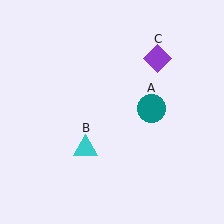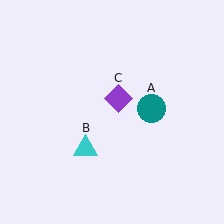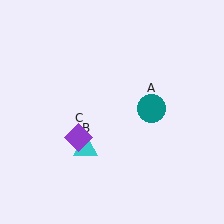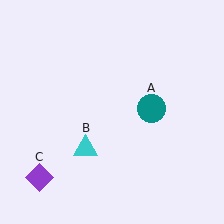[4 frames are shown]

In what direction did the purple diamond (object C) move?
The purple diamond (object C) moved down and to the left.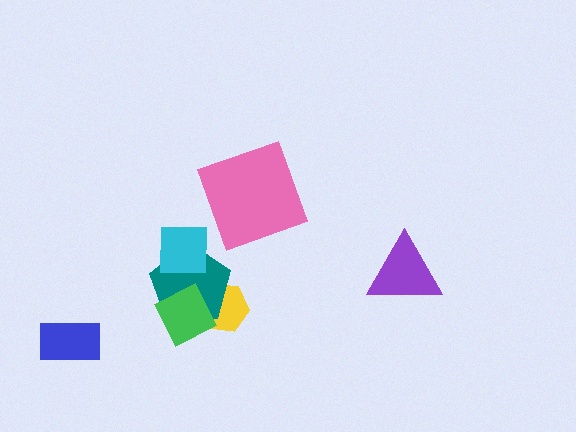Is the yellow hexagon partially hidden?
Yes, it is partially covered by another shape.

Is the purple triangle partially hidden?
No, no other shape covers it.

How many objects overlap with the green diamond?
2 objects overlap with the green diamond.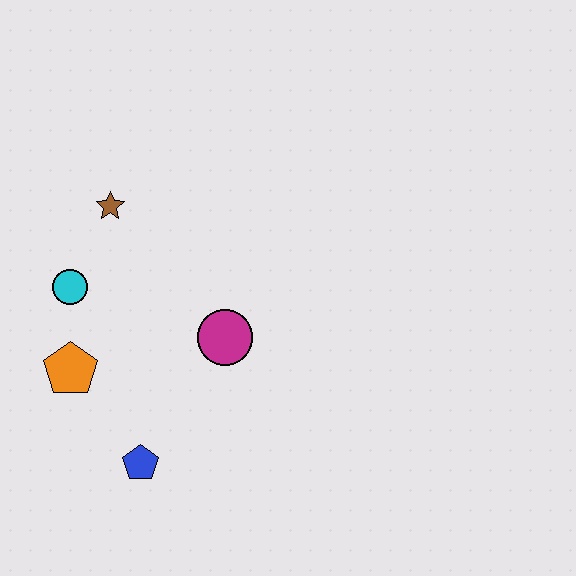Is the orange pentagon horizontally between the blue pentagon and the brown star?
No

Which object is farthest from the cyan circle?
The blue pentagon is farthest from the cyan circle.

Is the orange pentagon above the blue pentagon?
Yes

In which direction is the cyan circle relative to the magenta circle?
The cyan circle is to the left of the magenta circle.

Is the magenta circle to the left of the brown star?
No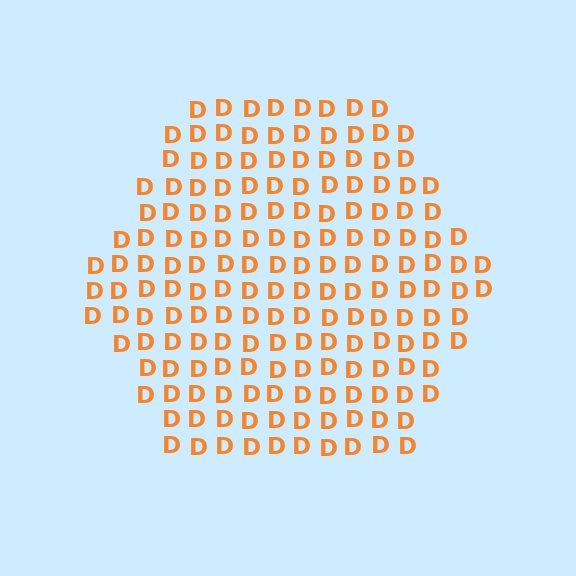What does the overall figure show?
The overall figure shows a hexagon.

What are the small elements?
The small elements are letter D's.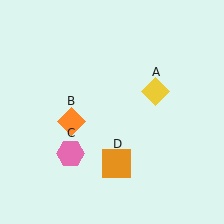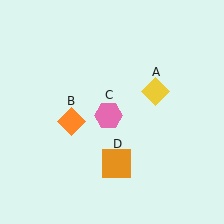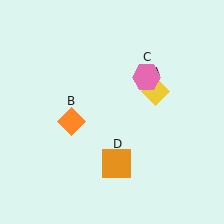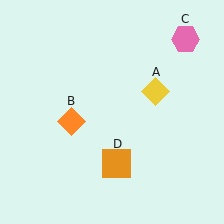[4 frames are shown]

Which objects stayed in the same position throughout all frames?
Yellow diamond (object A) and orange diamond (object B) and orange square (object D) remained stationary.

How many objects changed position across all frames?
1 object changed position: pink hexagon (object C).